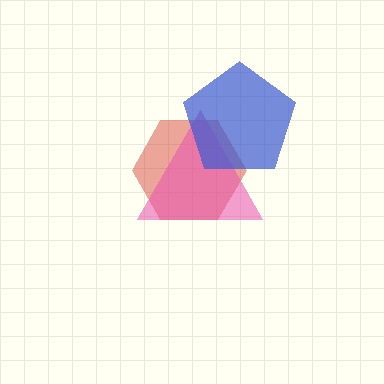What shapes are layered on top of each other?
The layered shapes are: a red hexagon, a pink triangle, a blue pentagon.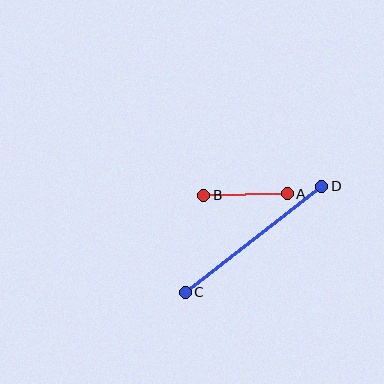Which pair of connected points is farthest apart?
Points C and D are farthest apart.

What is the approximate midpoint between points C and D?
The midpoint is at approximately (254, 239) pixels.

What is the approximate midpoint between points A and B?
The midpoint is at approximately (245, 194) pixels.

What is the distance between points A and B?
The distance is approximately 84 pixels.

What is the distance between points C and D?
The distance is approximately 173 pixels.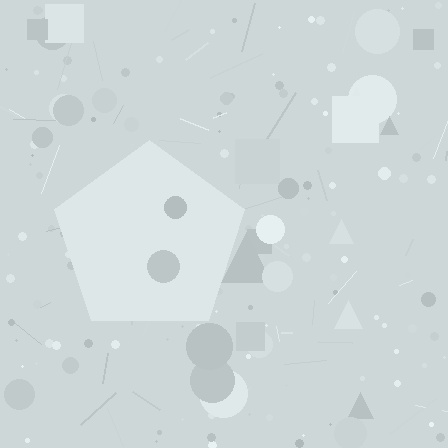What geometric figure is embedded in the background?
A pentagon is embedded in the background.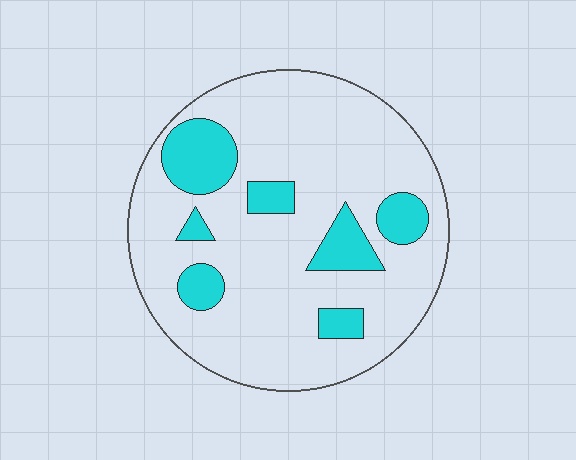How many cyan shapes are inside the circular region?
7.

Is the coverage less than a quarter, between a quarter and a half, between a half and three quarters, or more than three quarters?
Less than a quarter.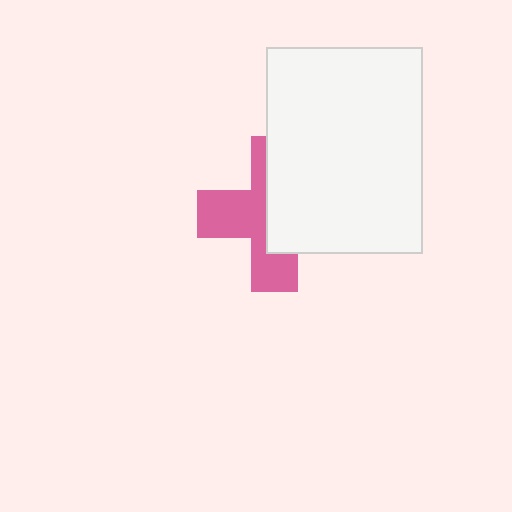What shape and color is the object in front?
The object in front is a white rectangle.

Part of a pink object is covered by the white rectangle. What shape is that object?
It is a cross.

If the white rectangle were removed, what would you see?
You would see the complete pink cross.